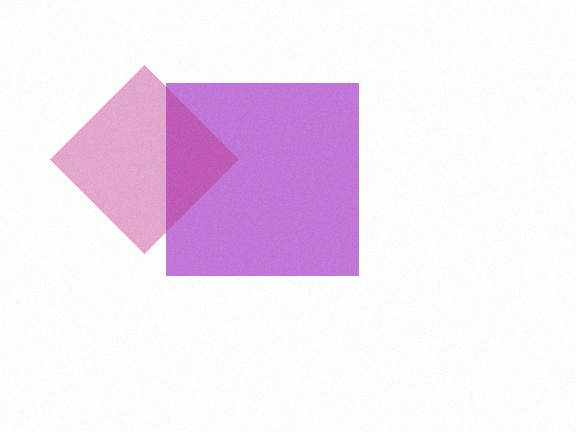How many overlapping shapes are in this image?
There are 2 overlapping shapes in the image.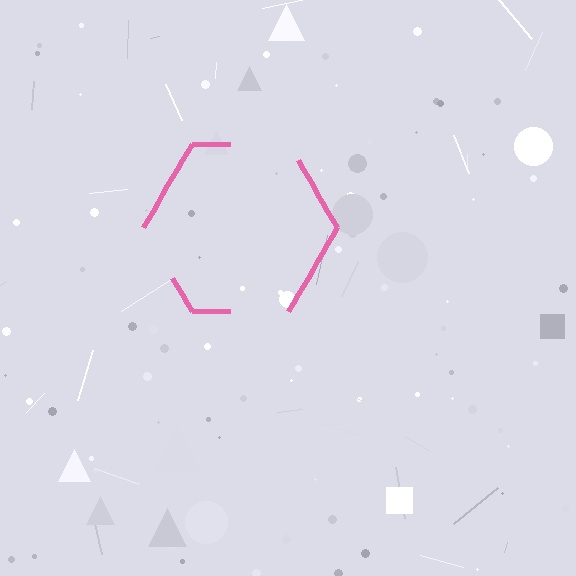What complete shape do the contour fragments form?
The contour fragments form a hexagon.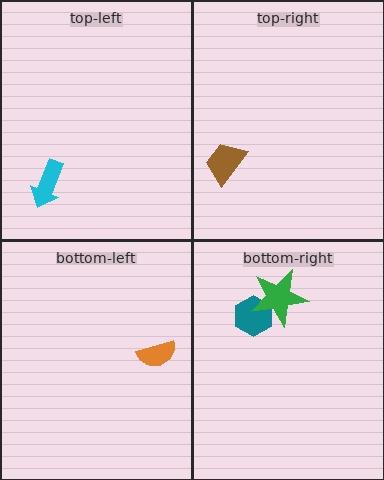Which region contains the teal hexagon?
The bottom-right region.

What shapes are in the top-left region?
The cyan arrow.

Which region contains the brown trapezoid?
The top-right region.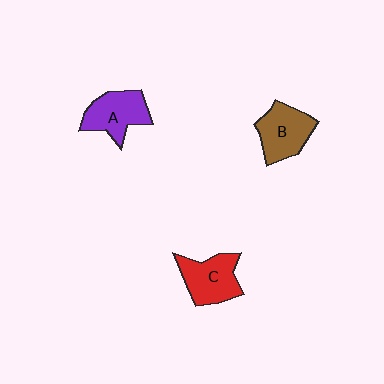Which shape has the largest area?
Shape B (brown).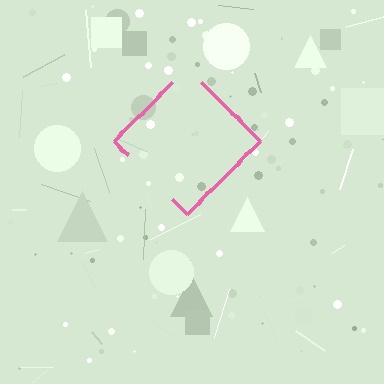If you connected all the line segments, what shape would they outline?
They would outline a diamond.